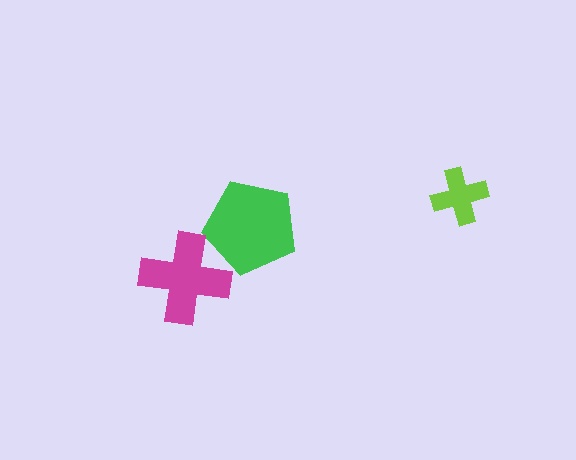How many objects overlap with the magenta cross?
1 object overlaps with the magenta cross.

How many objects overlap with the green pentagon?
1 object overlaps with the green pentagon.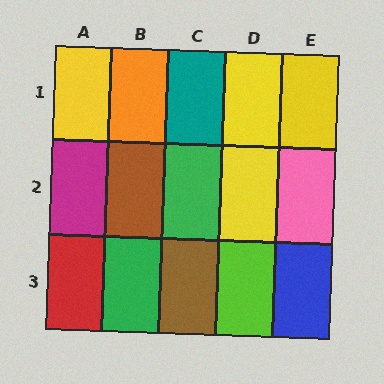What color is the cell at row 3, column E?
Blue.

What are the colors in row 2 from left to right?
Magenta, brown, green, yellow, pink.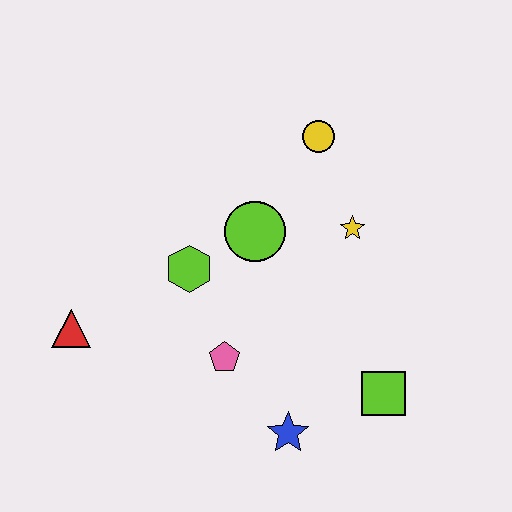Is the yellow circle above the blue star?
Yes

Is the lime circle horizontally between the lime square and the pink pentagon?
Yes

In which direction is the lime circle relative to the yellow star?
The lime circle is to the left of the yellow star.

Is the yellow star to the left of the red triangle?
No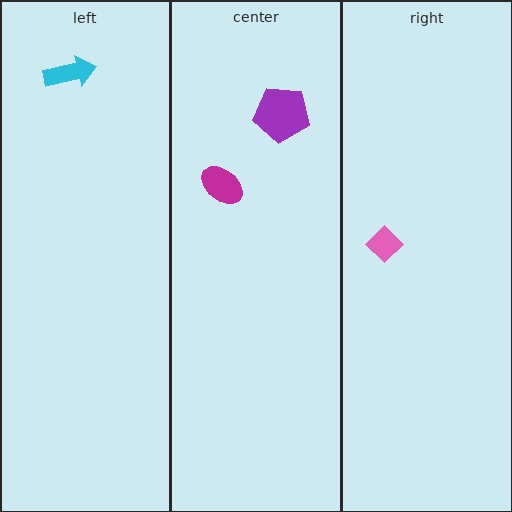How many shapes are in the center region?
2.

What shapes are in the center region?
The purple pentagon, the magenta ellipse.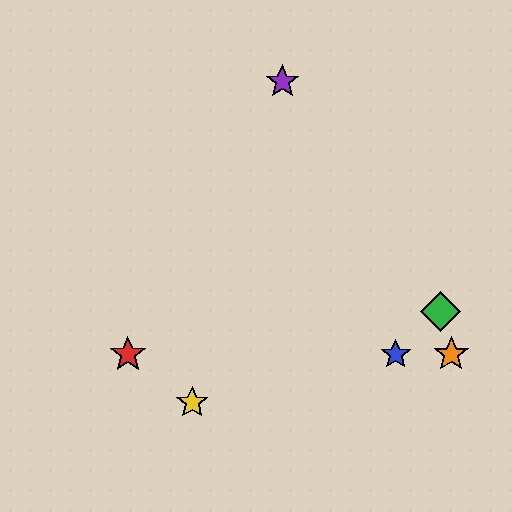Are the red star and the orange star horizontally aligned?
Yes, both are at y≈354.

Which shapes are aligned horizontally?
The red star, the blue star, the orange star are aligned horizontally.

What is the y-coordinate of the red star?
The red star is at y≈354.